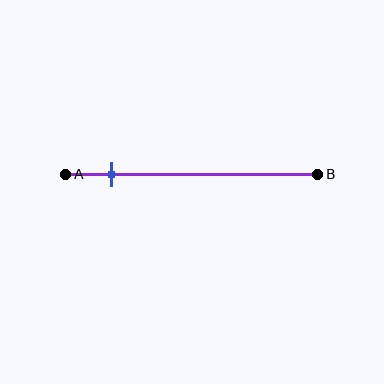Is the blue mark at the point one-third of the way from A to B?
No, the mark is at about 20% from A, not at the 33% one-third point.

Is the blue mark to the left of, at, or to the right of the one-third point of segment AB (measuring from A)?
The blue mark is to the left of the one-third point of segment AB.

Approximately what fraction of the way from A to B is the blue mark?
The blue mark is approximately 20% of the way from A to B.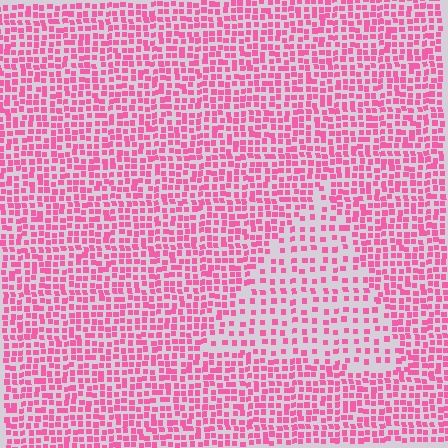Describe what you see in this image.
The image contains small pink elements arranged at two different densities. A triangle-shaped region is visible where the elements are less densely packed than the surrounding area.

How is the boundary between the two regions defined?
The boundary is defined by a change in element density (approximately 2.0x ratio). All elements are the same color, size, and shape.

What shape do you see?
I see a triangle.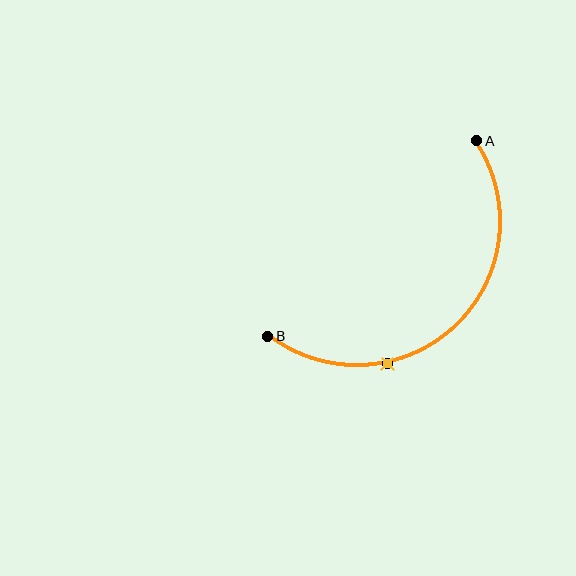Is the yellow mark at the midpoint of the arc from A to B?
No. The yellow mark lies on the arc but is closer to endpoint B. The arc midpoint would be at the point on the curve equidistant along the arc from both A and B.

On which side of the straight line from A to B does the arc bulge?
The arc bulges below and to the right of the straight line connecting A and B.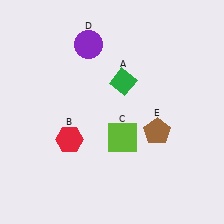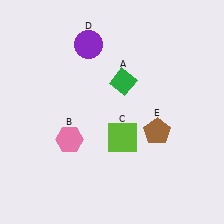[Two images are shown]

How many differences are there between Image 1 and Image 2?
There is 1 difference between the two images.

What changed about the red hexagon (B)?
In Image 1, B is red. In Image 2, it changed to pink.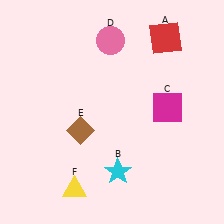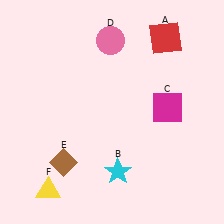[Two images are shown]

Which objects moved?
The objects that moved are: the brown diamond (E), the yellow triangle (F).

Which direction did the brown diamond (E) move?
The brown diamond (E) moved down.